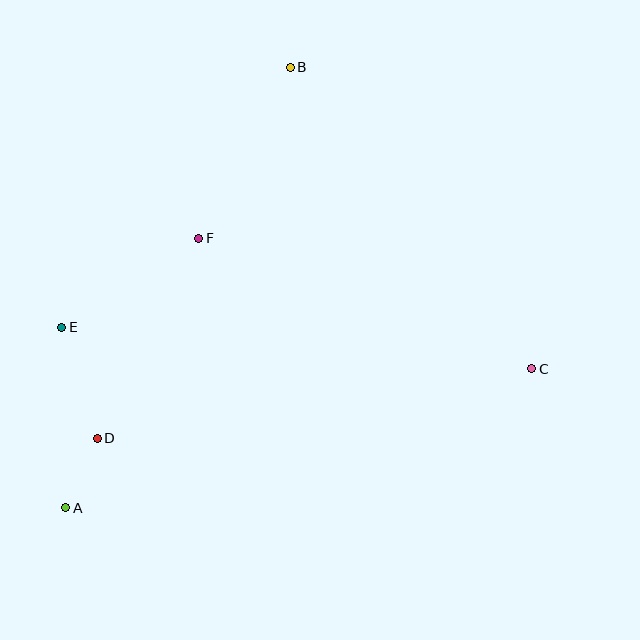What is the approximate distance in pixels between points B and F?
The distance between B and F is approximately 194 pixels.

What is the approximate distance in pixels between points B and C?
The distance between B and C is approximately 386 pixels.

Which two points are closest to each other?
Points A and D are closest to each other.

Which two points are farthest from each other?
Points A and B are farthest from each other.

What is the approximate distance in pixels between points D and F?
The distance between D and F is approximately 224 pixels.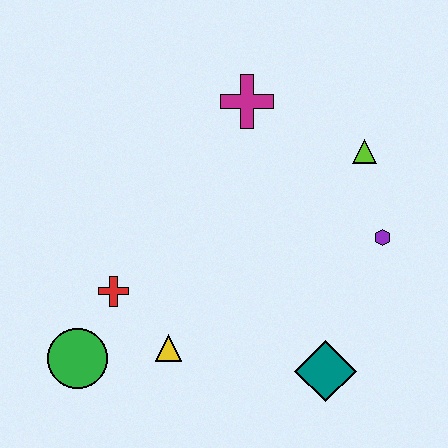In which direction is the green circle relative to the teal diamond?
The green circle is to the left of the teal diamond.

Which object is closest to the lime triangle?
The purple hexagon is closest to the lime triangle.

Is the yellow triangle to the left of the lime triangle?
Yes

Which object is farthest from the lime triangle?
The green circle is farthest from the lime triangle.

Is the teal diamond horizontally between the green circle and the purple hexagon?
Yes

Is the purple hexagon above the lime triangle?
No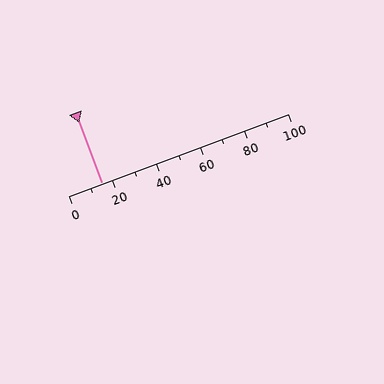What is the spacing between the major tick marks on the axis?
The major ticks are spaced 20 apart.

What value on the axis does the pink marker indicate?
The marker indicates approximately 15.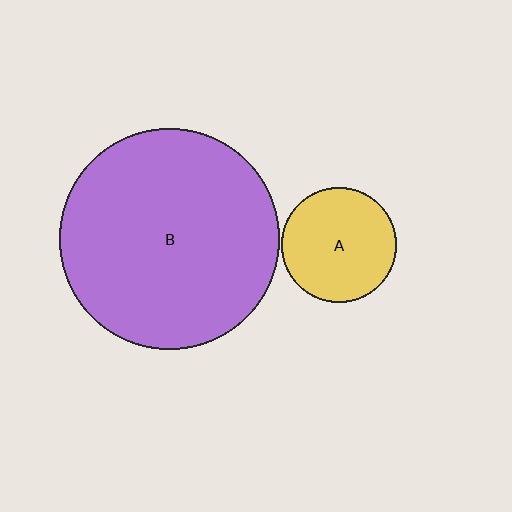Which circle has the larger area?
Circle B (purple).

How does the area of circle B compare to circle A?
Approximately 3.7 times.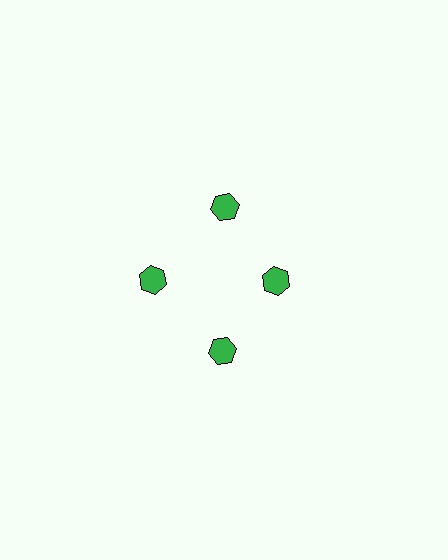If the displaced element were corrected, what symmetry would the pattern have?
It would have 4-fold rotational symmetry — the pattern would map onto itself every 90 degrees.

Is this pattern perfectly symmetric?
No. The 4 green hexagons are arranged in a ring, but one element near the 3 o'clock position is pulled inward toward the center, breaking the 4-fold rotational symmetry.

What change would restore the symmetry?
The symmetry would be restored by moving it outward, back onto the ring so that all 4 hexagons sit at equal angles and equal distance from the center.